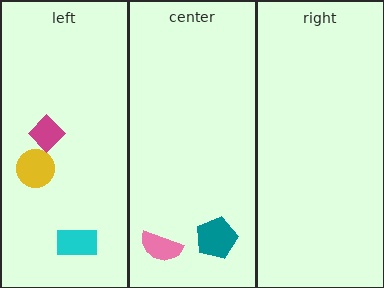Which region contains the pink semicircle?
The center region.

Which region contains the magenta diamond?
The left region.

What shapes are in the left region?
The yellow circle, the magenta diamond, the cyan rectangle.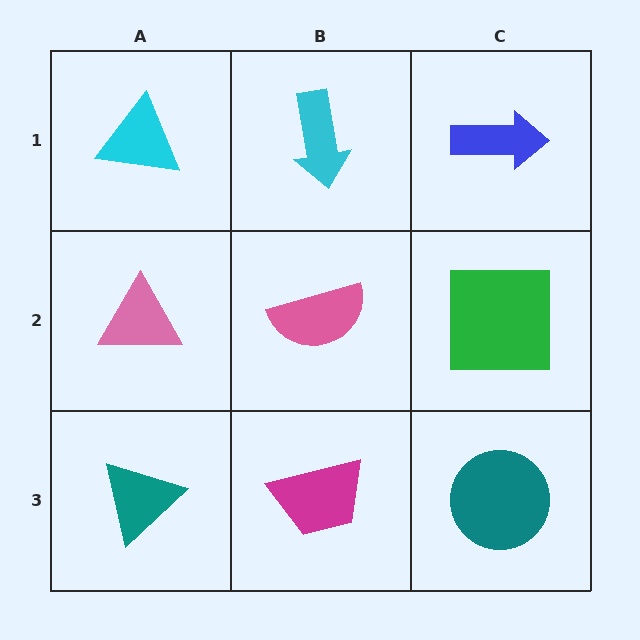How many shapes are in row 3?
3 shapes.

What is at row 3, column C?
A teal circle.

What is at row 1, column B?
A cyan arrow.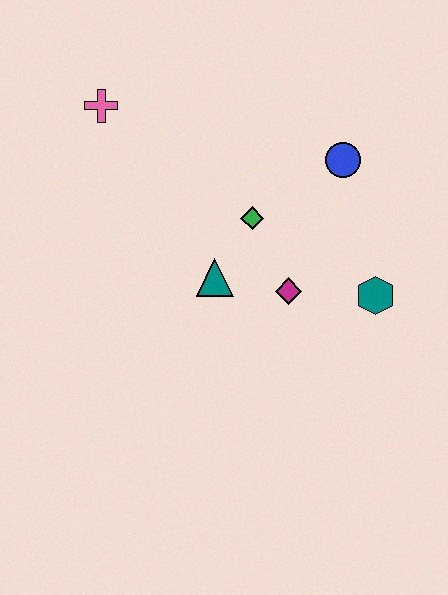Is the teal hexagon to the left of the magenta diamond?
No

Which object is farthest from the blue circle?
The pink cross is farthest from the blue circle.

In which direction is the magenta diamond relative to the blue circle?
The magenta diamond is below the blue circle.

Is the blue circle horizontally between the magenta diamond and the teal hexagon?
Yes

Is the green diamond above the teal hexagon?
Yes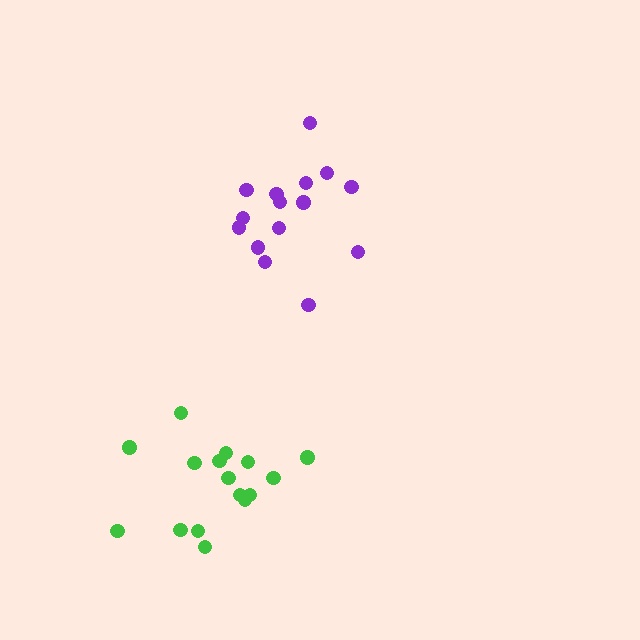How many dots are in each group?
Group 1: 15 dots, Group 2: 16 dots (31 total).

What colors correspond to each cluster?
The clusters are colored: purple, green.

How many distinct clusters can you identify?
There are 2 distinct clusters.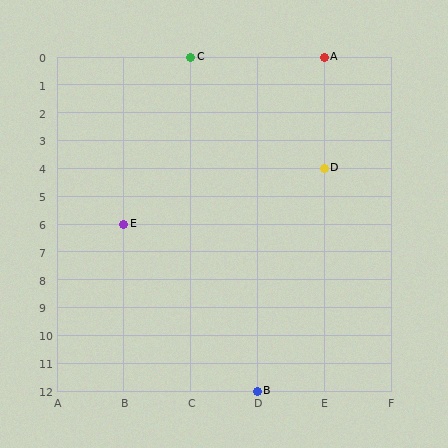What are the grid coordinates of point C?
Point C is at grid coordinates (C, 0).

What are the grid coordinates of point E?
Point E is at grid coordinates (B, 6).